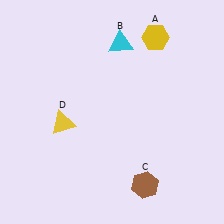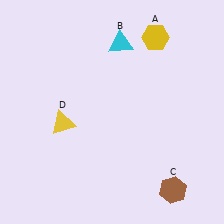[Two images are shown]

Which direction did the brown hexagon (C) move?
The brown hexagon (C) moved right.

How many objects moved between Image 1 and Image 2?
1 object moved between the two images.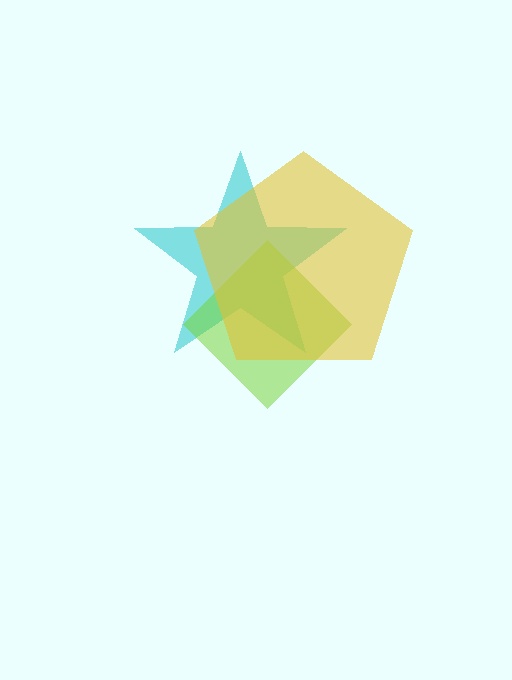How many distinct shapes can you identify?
There are 3 distinct shapes: a cyan star, a lime diamond, a yellow pentagon.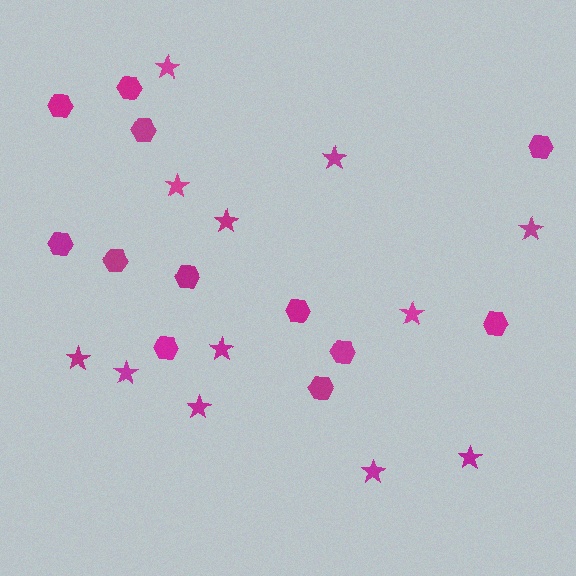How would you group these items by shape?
There are 2 groups: one group of hexagons (12) and one group of stars (12).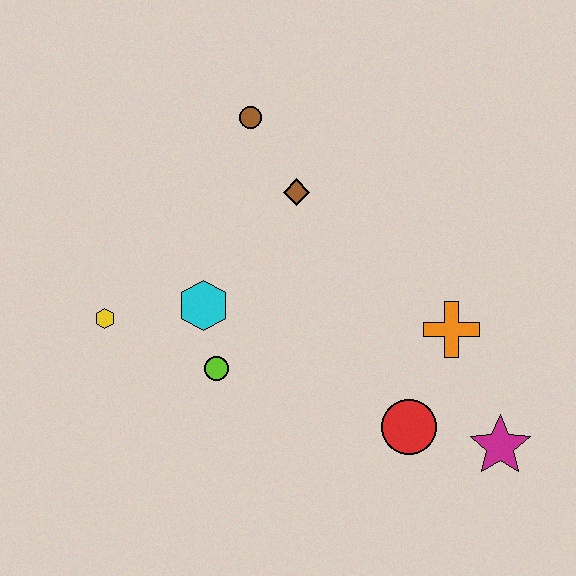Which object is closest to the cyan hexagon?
The lime circle is closest to the cyan hexagon.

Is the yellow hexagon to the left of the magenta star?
Yes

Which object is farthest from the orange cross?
The yellow hexagon is farthest from the orange cross.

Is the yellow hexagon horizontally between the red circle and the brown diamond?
No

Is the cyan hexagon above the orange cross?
Yes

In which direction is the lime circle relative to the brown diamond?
The lime circle is below the brown diamond.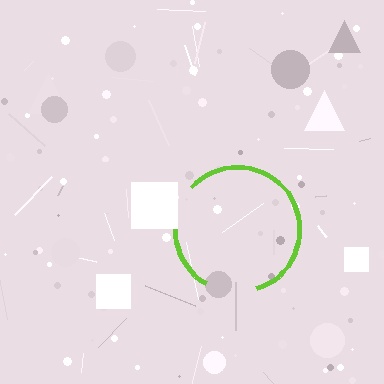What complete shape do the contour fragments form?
The contour fragments form a circle.